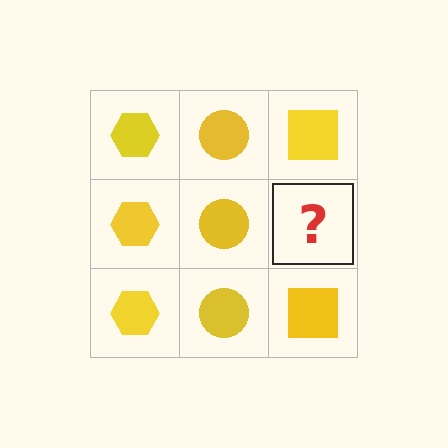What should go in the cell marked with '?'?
The missing cell should contain a yellow square.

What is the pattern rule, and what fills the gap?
The rule is that each column has a consistent shape. The gap should be filled with a yellow square.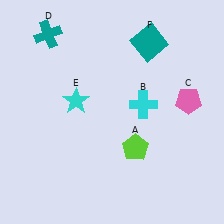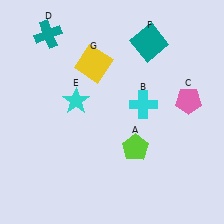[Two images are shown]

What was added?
A yellow square (G) was added in Image 2.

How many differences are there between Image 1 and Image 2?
There is 1 difference between the two images.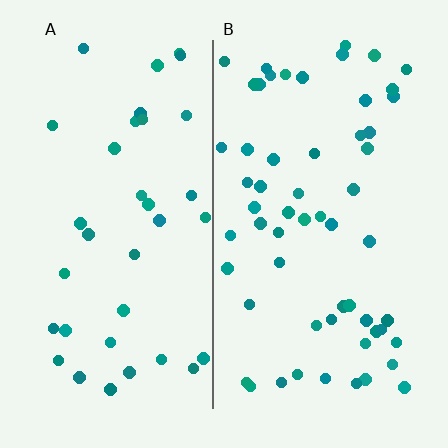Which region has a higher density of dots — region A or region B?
B (the right).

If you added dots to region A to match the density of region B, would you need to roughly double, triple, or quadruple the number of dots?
Approximately double.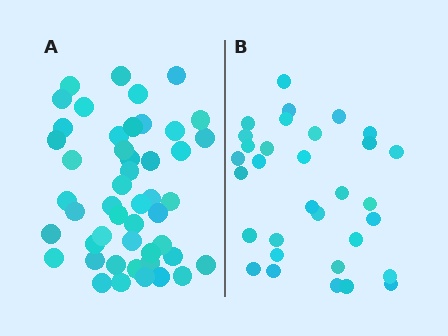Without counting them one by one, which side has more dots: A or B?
Region A (the left region) has more dots.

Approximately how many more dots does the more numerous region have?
Region A has approximately 15 more dots than region B.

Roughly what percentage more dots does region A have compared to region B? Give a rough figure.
About 50% more.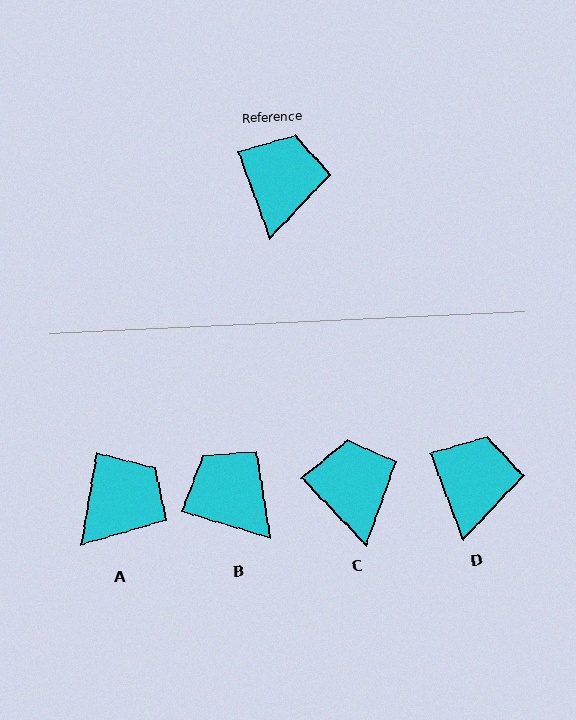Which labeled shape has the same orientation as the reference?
D.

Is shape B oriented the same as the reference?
No, it is off by about 52 degrees.